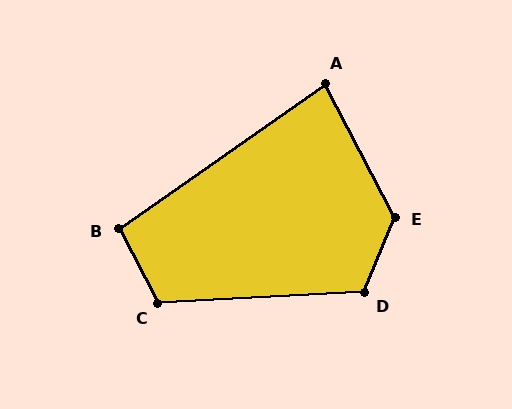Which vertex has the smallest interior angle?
A, at approximately 82 degrees.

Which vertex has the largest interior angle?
E, at approximately 130 degrees.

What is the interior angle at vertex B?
Approximately 98 degrees (obtuse).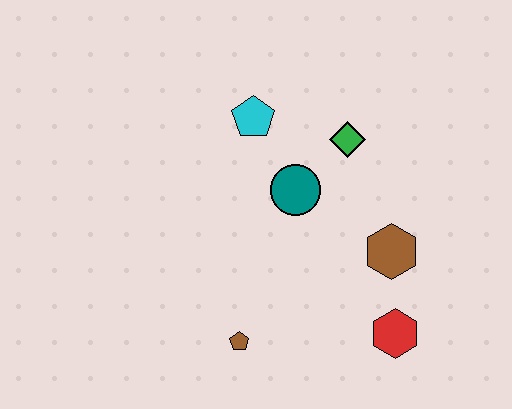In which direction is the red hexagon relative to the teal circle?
The red hexagon is below the teal circle.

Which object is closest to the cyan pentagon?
The teal circle is closest to the cyan pentagon.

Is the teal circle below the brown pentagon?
No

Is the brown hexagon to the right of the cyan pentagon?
Yes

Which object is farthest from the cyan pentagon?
The red hexagon is farthest from the cyan pentagon.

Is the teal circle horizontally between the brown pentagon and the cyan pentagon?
No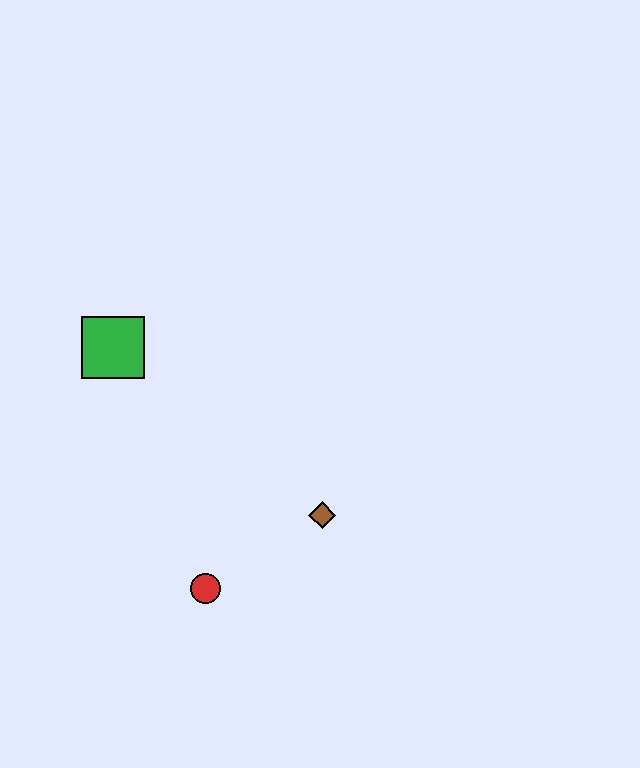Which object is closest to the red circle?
The brown diamond is closest to the red circle.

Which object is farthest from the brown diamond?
The green square is farthest from the brown diamond.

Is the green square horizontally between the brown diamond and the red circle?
No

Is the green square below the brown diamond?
No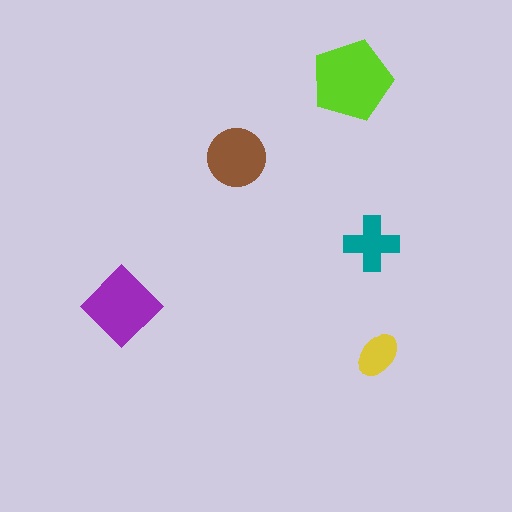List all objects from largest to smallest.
The lime pentagon, the purple diamond, the brown circle, the teal cross, the yellow ellipse.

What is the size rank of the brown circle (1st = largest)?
3rd.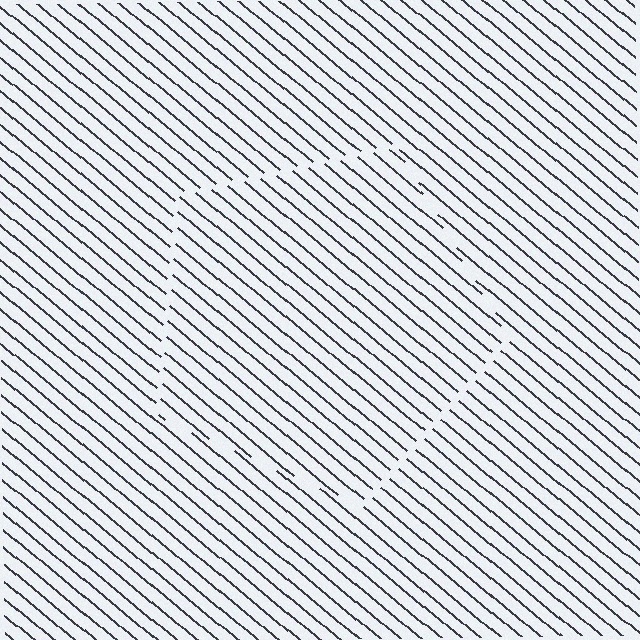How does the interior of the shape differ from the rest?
The interior of the shape contains the same grating, shifted by half a period — the contour is defined by the phase discontinuity where line-ends from the inner and outer gratings abut.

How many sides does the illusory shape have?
5 sides — the line-ends trace a pentagon.